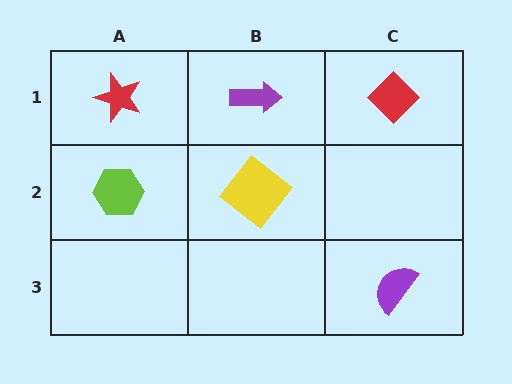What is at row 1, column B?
A purple arrow.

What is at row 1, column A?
A red star.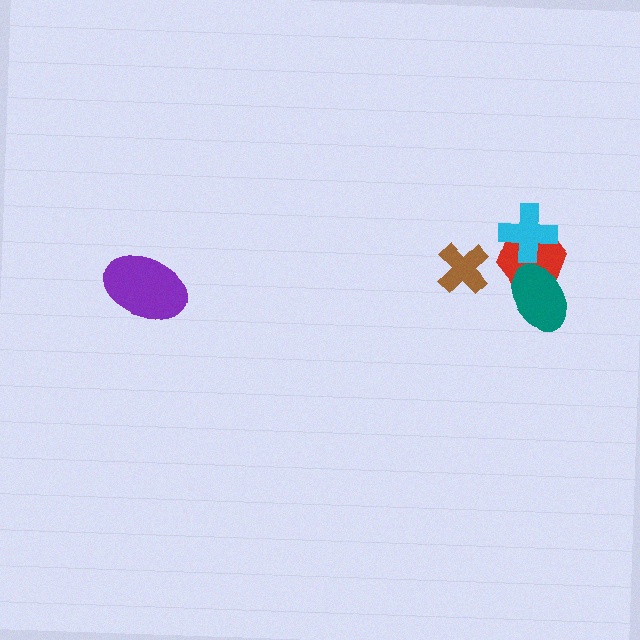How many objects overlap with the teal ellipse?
1 object overlaps with the teal ellipse.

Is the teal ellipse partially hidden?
No, no other shape covers it.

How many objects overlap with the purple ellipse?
0 objects overlap with the purple ellipse.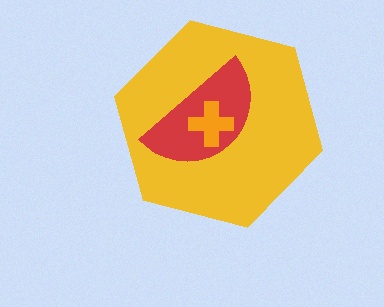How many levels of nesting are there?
3.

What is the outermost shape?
The yellow hexagon.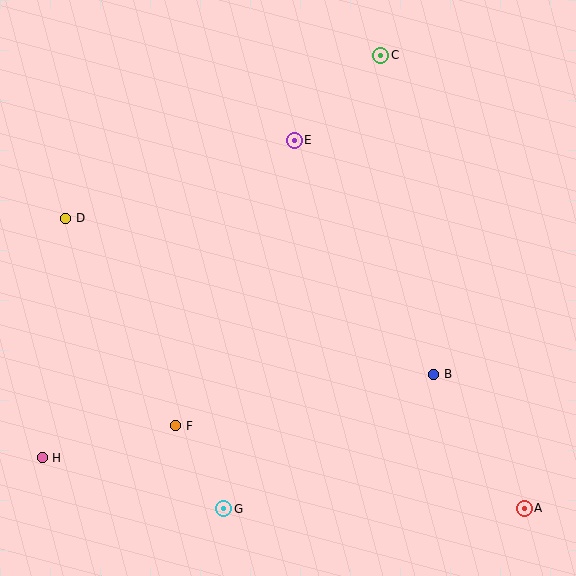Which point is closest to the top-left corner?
Point D is closest to the top-left corner.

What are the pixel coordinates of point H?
Point H is at (42, 458).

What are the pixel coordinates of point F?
Point F is at (176, 426).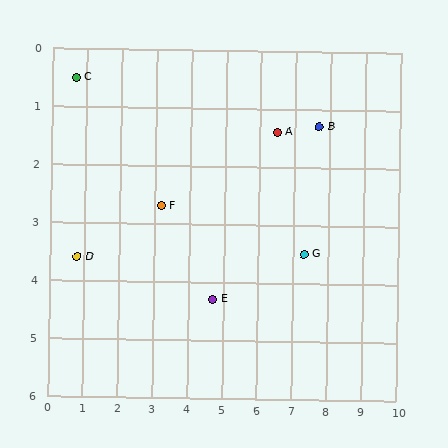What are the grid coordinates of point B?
Point B is at approximately (7.7, 1.3).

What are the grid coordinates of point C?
Point C is at approximately (0.7, 0.5).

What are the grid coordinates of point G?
Point G is at approximately (7.3, 3.5).